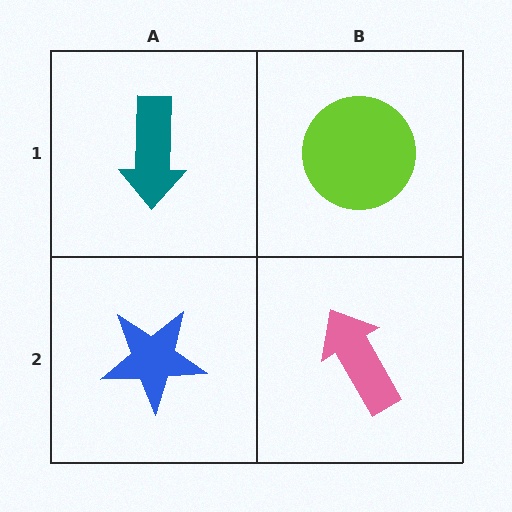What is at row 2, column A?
A blue star.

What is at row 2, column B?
A pink arrow.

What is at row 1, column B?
A lime circle.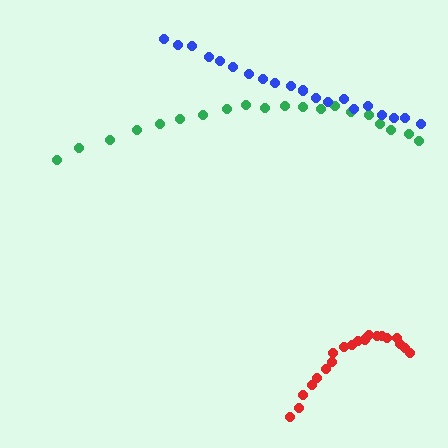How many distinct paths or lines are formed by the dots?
There are 3 distinct paths.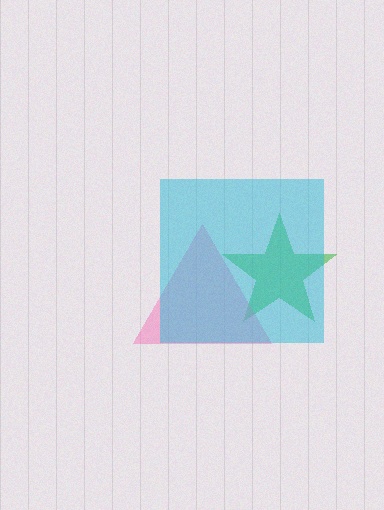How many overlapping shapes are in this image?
There are 3 overlapping shapes in the image.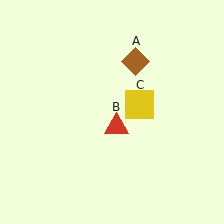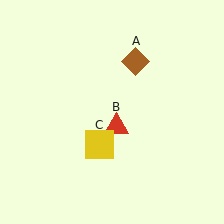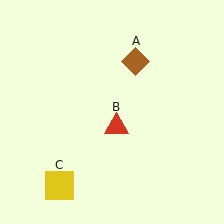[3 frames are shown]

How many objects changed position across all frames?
1 object changed position: yellow square (object C).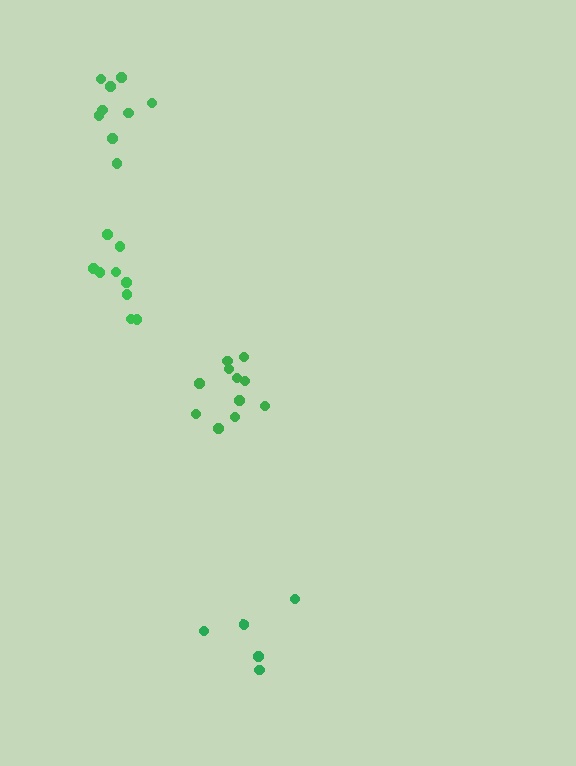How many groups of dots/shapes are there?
There are 4 groups.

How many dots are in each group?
Group 1: 11 dots, Group 2: 9 dots, Group 3: 5 dots, Group 4: 9 dots (34 total).